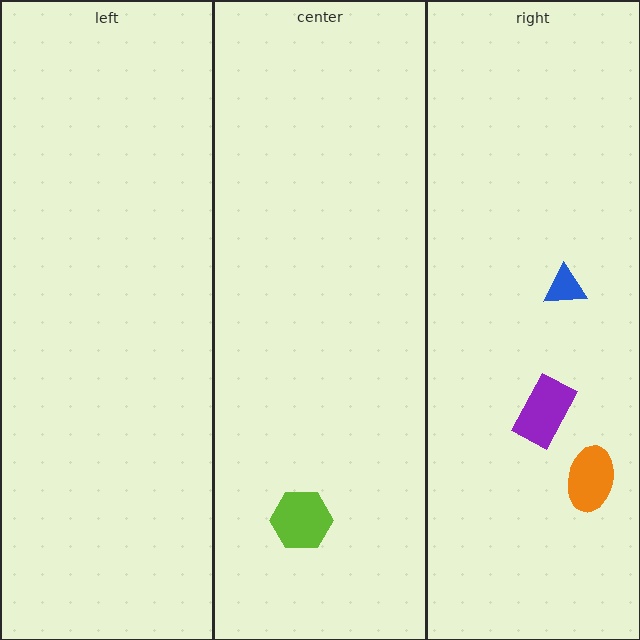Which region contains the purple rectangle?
The right region.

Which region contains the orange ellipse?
The right region.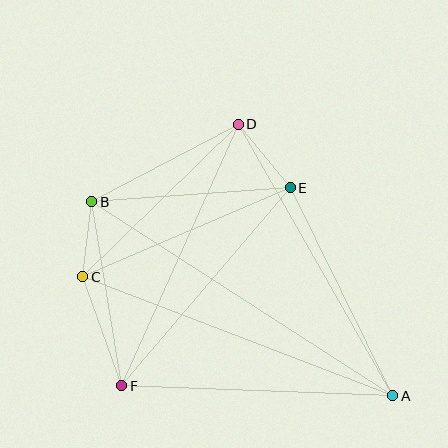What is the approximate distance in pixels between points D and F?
The distance between D and F is approximately 286 pixels.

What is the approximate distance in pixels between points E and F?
The distance between E and F is approximately 260 pixels.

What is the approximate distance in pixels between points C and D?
The distance between C and D is approximately 218 pixels.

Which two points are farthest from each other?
Points A and B are farthest from each other.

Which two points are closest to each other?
Points B and C are closest to each other.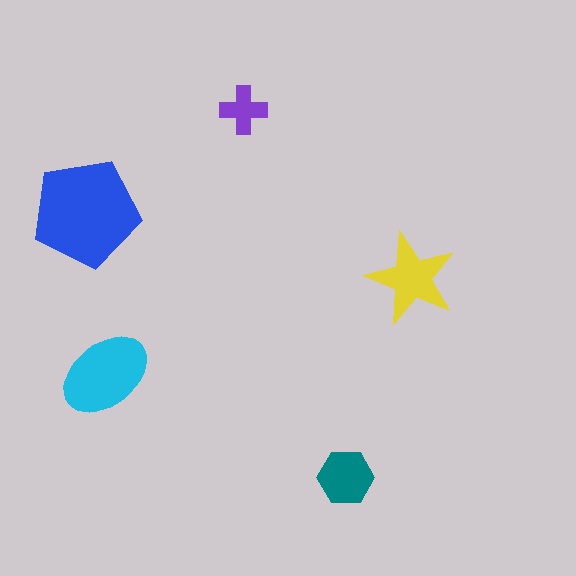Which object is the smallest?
The purple cross.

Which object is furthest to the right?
The yellow star is rightmost.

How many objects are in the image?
There are 5 objects in the image.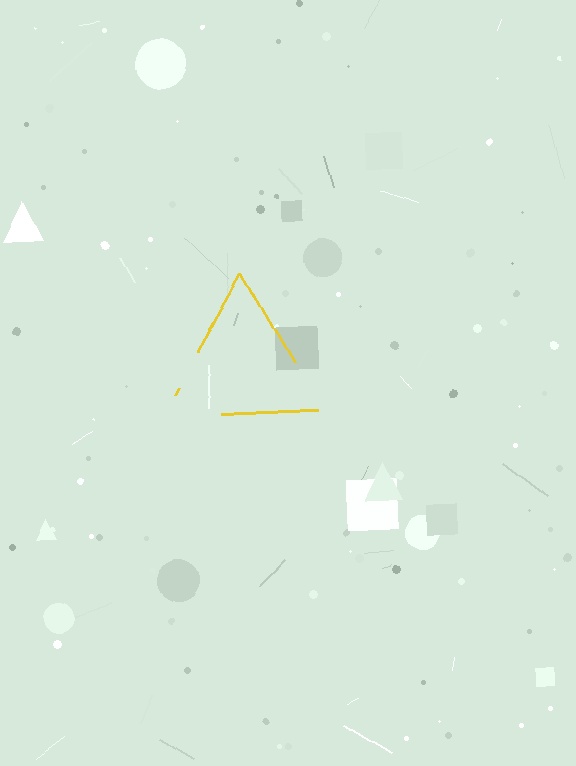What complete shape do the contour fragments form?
The contour fragments form a triangle.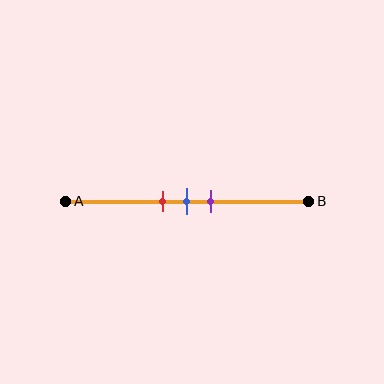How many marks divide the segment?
There are 3 marks dividing the segment.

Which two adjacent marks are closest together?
The red and blue marks are the closest adjacent pair.